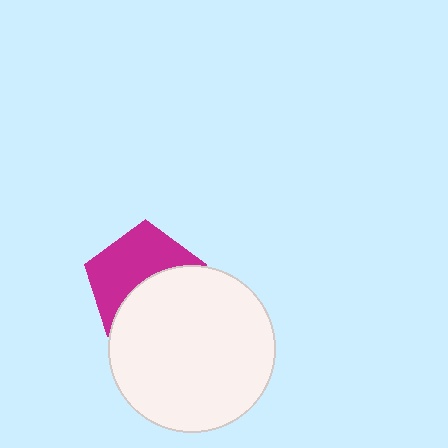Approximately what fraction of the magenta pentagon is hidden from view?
Roughly 48% of the magenta pentagon is hidden behind the white circle.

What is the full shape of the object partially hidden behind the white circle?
The partially hidden object is a magenta pentagon.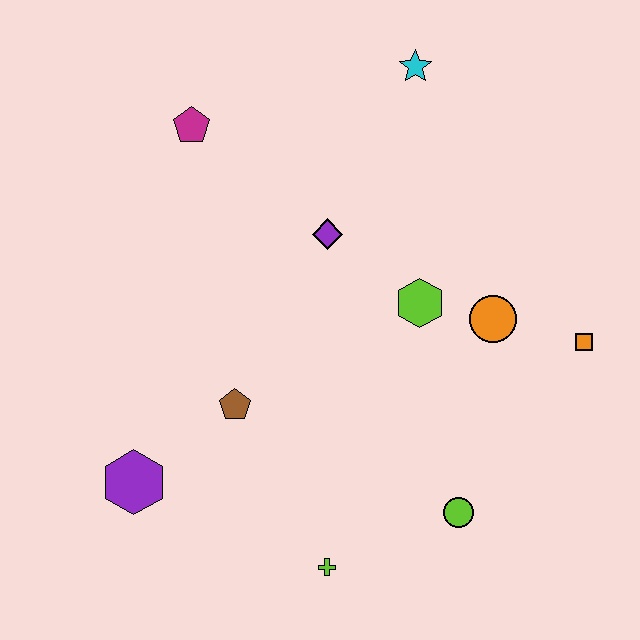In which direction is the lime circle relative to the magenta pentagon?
The lime circle is below the magenta pentagon.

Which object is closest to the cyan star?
The purple diamond is closest to the cyan star.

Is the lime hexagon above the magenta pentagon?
No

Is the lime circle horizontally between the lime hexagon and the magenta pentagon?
No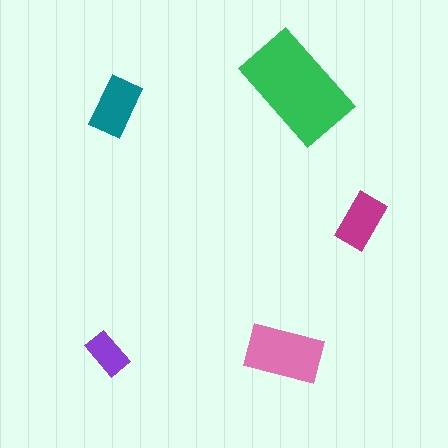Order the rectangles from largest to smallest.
the green one, the pink one, the teal one, the magenta one, the purple one.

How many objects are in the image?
There are 5 objects in the image.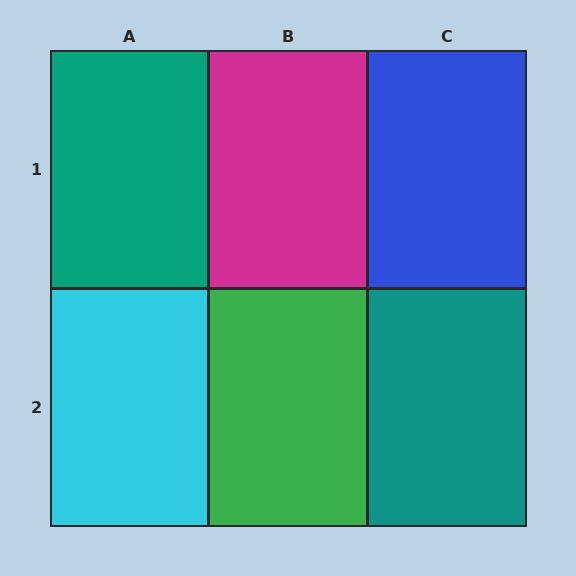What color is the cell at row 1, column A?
Teal.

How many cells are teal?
2 cells are teal.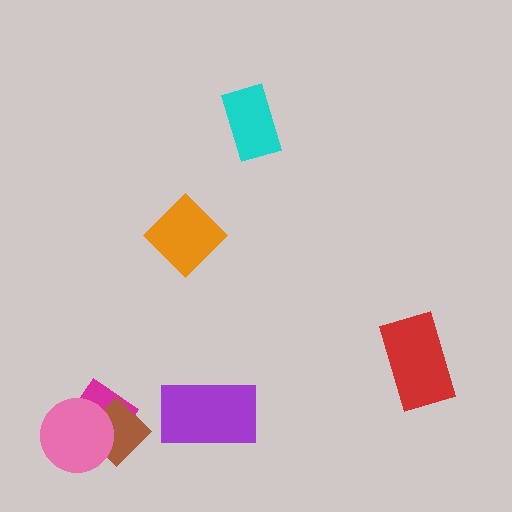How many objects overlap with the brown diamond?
2 objects overlap with the brown diamond.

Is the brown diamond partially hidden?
Yes, it is partially covered by another shape.